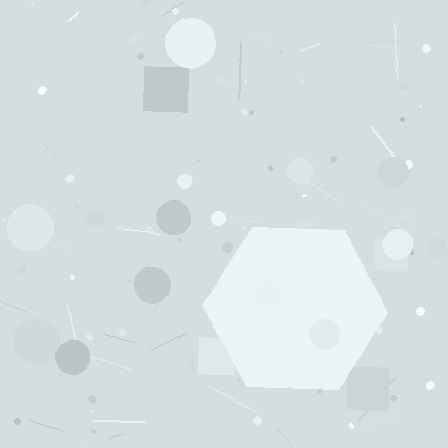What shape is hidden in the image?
A hexagon is hidden in the image.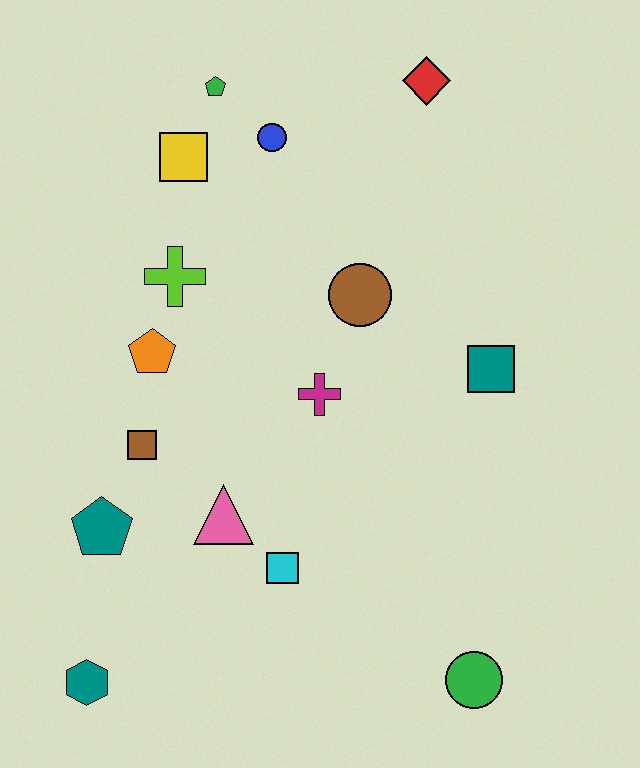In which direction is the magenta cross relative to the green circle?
The magenta cross is above the green circle.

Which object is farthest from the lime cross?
The green circle is farthest from the lime cross.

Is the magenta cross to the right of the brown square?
Yes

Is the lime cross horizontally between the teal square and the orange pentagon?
Yes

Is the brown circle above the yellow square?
No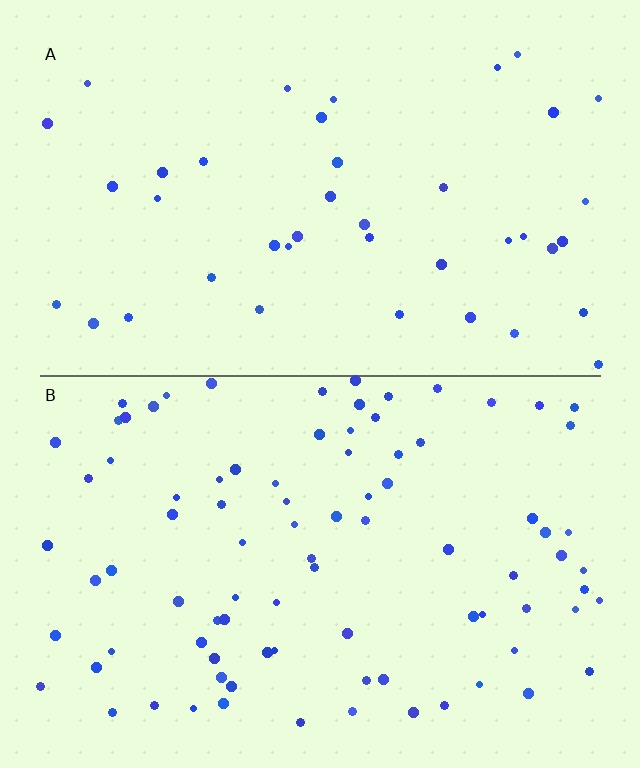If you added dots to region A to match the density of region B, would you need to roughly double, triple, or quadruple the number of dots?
Approximately double.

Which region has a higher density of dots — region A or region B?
B (the bottom).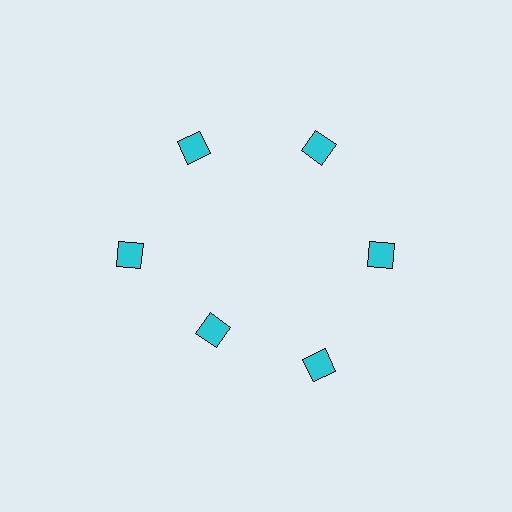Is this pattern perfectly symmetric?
No. The 6 cyan squares are arranged in a ring, but one element near the 7 o'clock position is pulled inward toward the center, breaking the 6-fold rotational symmetry.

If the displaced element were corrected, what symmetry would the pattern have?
It would have 6-fold rotational symmetry — the pattern would map onto itself every 60 degrees.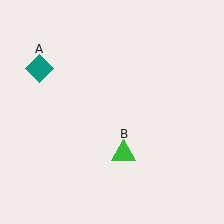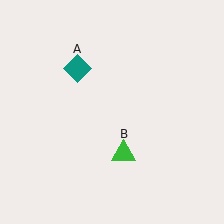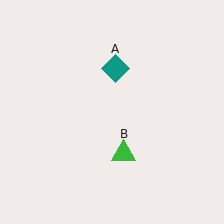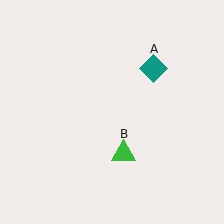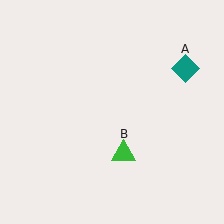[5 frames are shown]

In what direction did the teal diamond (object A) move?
The teal diamond (object A) moved right.